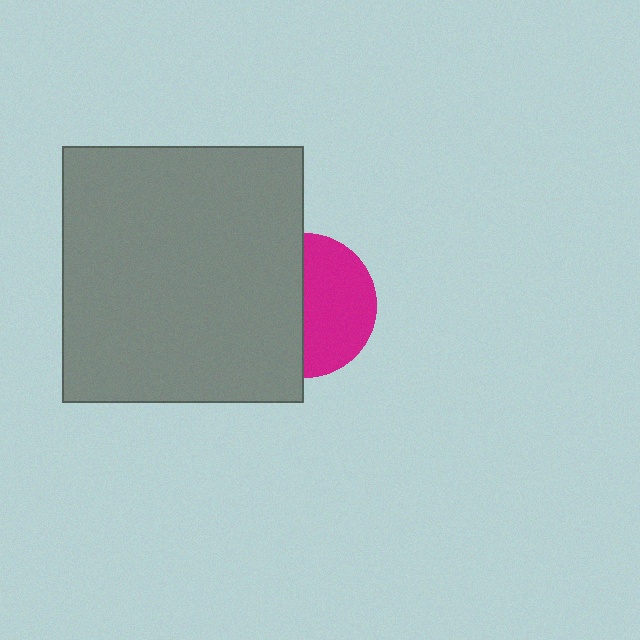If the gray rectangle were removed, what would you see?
You would see the complete magenta circle.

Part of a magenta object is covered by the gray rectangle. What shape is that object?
It is a circle.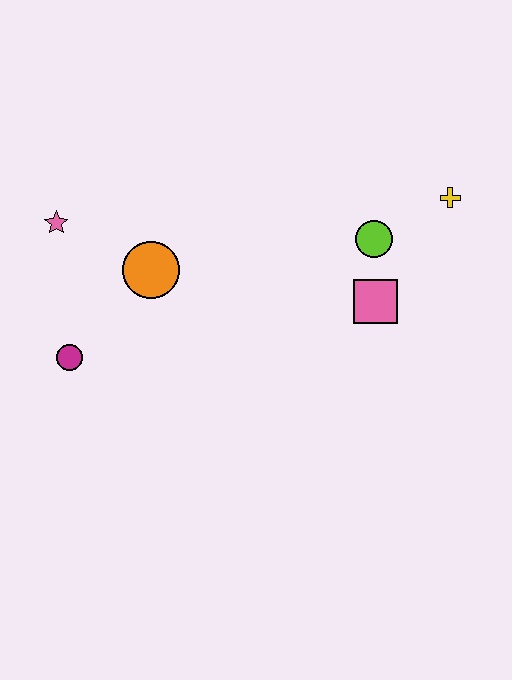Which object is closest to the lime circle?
The pink square is closest to the lime circle.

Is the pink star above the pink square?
Yes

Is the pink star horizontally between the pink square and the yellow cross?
No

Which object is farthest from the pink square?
The pink star is farthest from the pink square.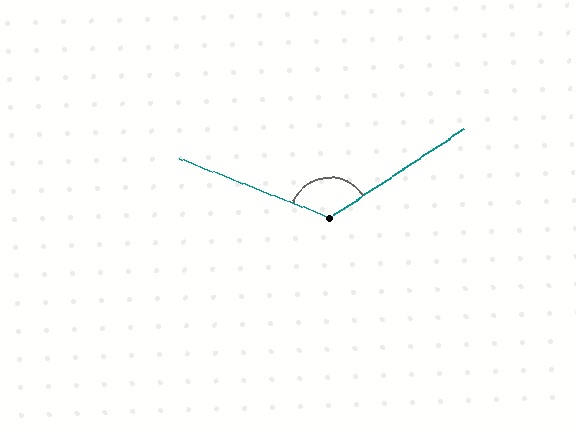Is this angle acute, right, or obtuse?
It is obtuse.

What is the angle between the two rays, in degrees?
Approximately 125 degrees.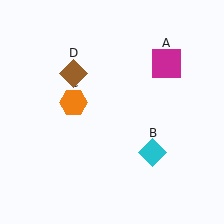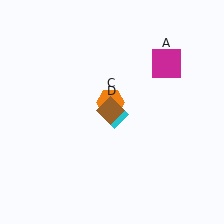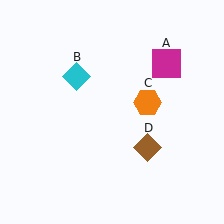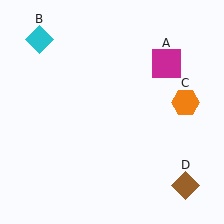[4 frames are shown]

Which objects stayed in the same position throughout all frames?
Magenta square (object A) remained stationary.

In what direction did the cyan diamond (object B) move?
The cyan diamond (object B) moved up and to the left.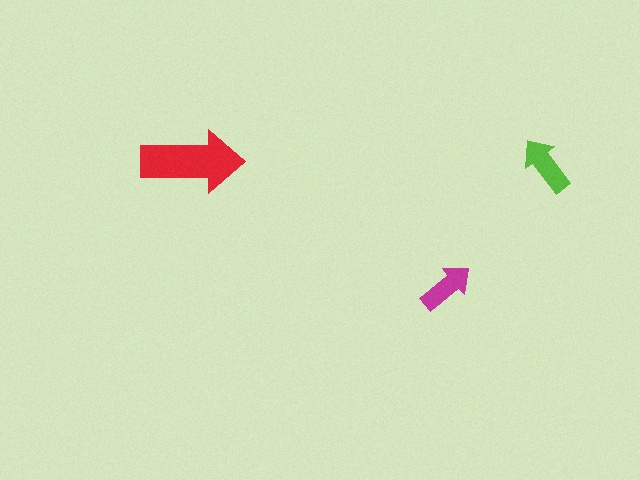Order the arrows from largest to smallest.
the red one, the lime one, the magenta one.